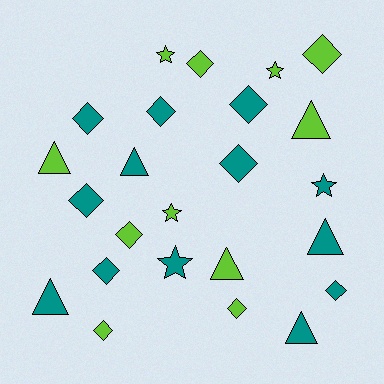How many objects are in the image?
There are 24 objects.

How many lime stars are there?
There are 3 lime stars.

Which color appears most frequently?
Teal, with 13 objects.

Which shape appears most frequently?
Diamond, with 12 objects.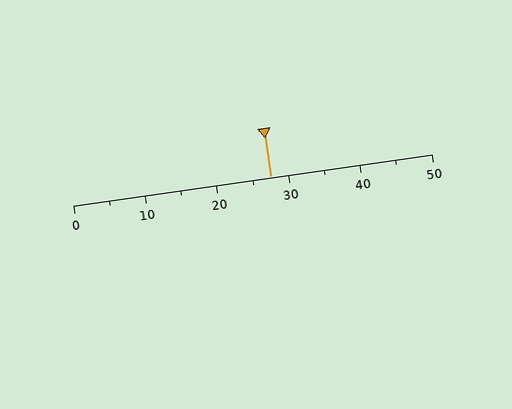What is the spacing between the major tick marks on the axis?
The major ticks are spaced 10 apart.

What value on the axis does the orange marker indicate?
The marker indicates approximately 27.5.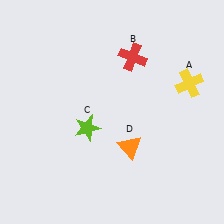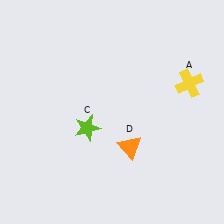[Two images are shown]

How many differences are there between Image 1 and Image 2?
There is 1 difference between the two images.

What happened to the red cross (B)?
The red cross (B) was removed in Image 2. It was in the top-right area of Image 1.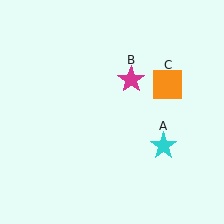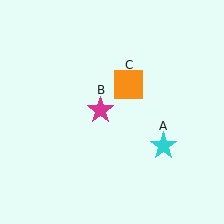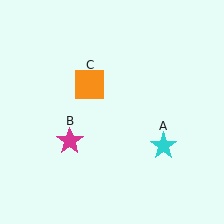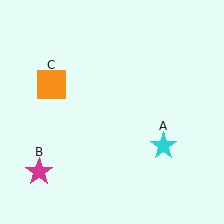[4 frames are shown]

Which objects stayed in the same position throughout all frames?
Cyan star (object A) remained stationary.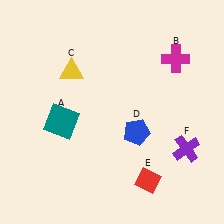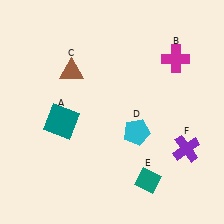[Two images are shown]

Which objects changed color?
C changed from yellow to brown. D changed from blue to cyan. E changed from red to teal.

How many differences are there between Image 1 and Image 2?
There are 3 differences between the two images.